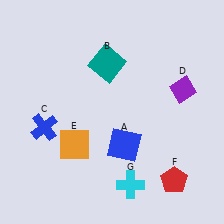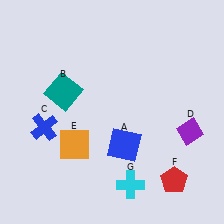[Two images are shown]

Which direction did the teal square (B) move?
The teal square (B) moved left.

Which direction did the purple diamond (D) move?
The purple diamond (D) moved down.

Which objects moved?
The objects that moved are: the teal square (B), the purple diamond (D).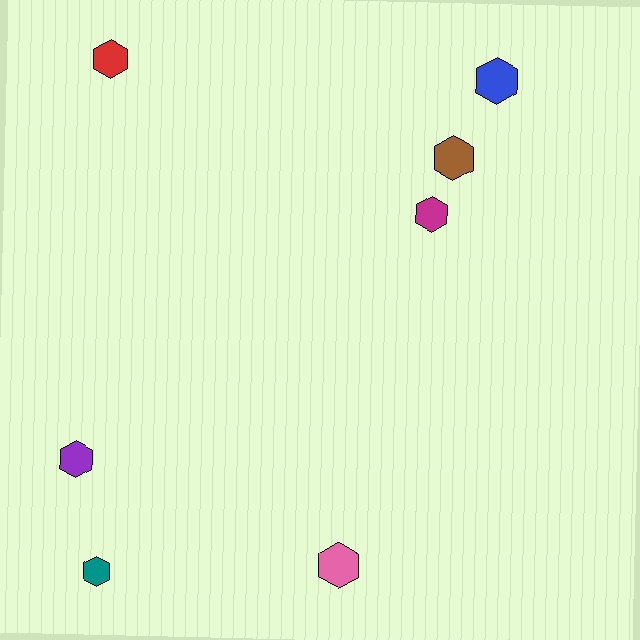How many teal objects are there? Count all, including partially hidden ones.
There is 1 teal object.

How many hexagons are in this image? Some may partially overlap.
There are 7 hexagons.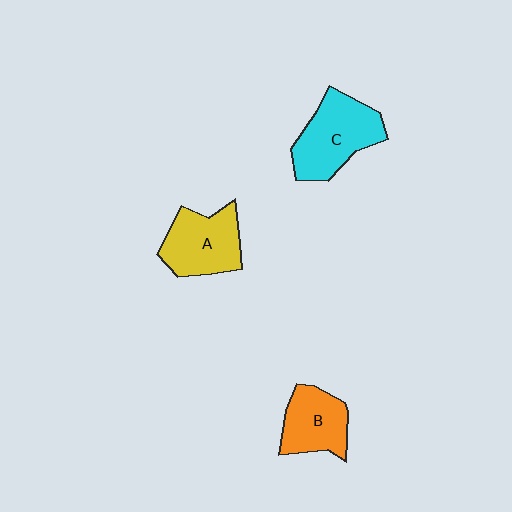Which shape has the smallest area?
Shape B (orange).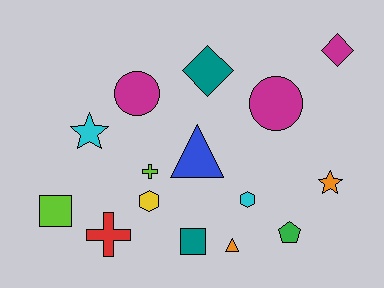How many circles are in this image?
There are 2 circles.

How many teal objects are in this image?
There are 2 teal objects.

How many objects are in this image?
There are 15 objects.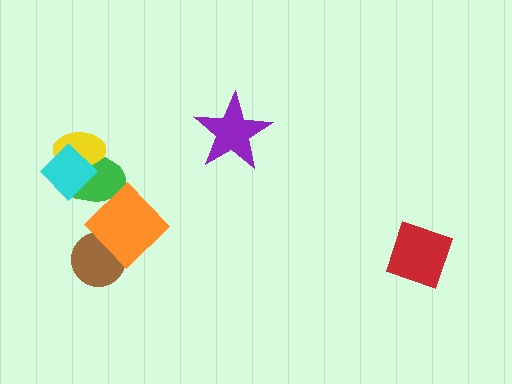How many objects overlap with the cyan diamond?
2 objects overlap with the cyan diamond.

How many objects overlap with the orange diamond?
2 objects overlap with the orange diamond.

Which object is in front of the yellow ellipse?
The cyan diamond is in front of the yellow ellipse.